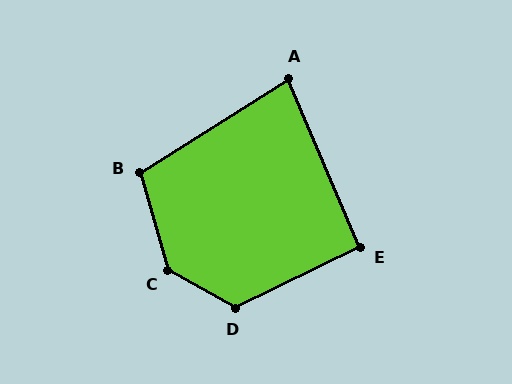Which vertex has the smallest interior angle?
A, at approximately 81 degrees.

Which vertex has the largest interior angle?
C, at approximately 135 degrees.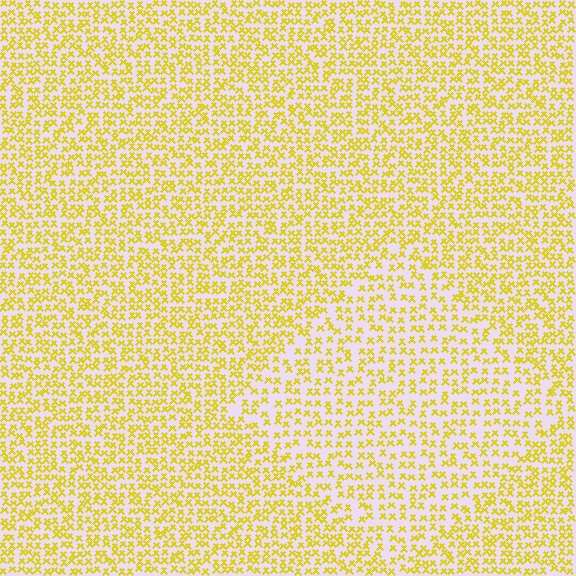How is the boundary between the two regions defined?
The boundary is defined by a change in element density (approximately 1.5x ratio). All elements are the same color, size, and shape.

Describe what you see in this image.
The image contains small yellow elements arranged at two different densities. A diamond-shaped region is visible where the elements are less densely packed than the surrounding area.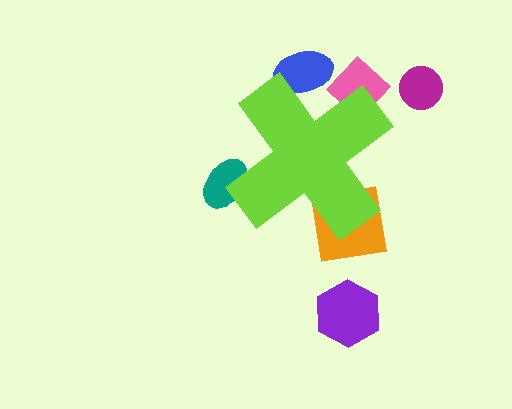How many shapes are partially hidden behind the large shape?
4 shapes are partially hidden.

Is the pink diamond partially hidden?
Yes, the pink diamond is partially hidden behind the lime cross.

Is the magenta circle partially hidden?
No, the magenta circle is fully visible.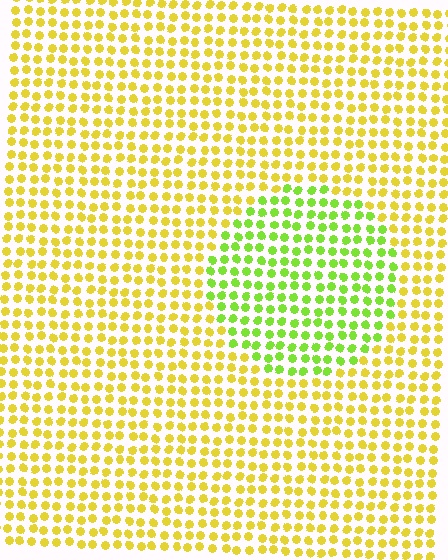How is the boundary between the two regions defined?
The boundary is defined purely by a slight shift in hue (about 41 degrees). Spacing, size, and orientation are identical on both sides.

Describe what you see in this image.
The image is filled with small yellow elements in a uniform arrangement. A circle-shaped region is visible where the elements are tinted to a slightly different hue, forming a subtle color boundary.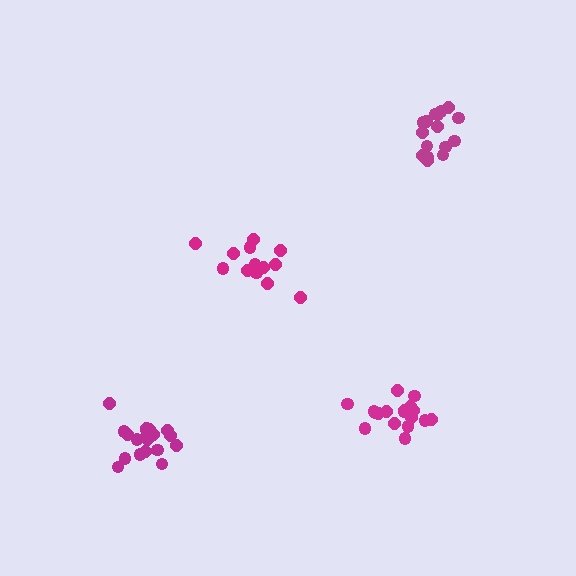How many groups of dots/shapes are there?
There are 4 groups.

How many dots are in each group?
Group 1: 19 dots, Group 2: 14 dots, Group 3: 18 dots, Group 4: 16 dots (67 total).